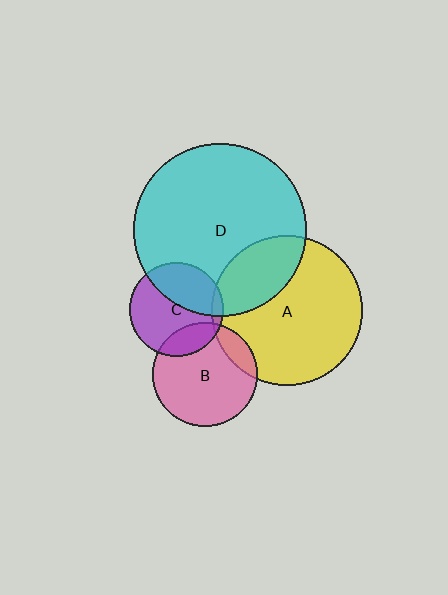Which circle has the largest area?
Circle D (cyan).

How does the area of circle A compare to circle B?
Approximately 2.1 times.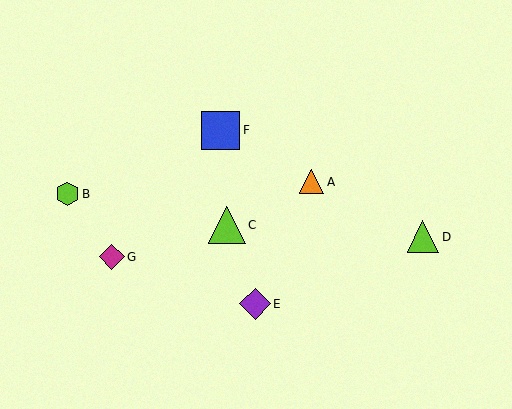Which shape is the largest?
The blue square (labeled F) is the largest.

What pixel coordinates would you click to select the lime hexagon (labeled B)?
Click at (68, 194) to select the lime hexagon B.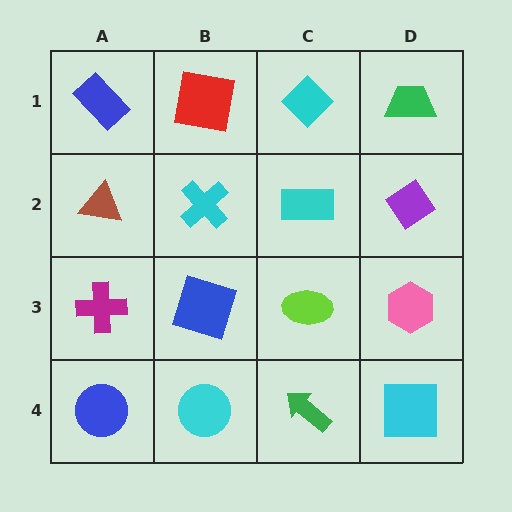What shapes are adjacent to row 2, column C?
A cyan diamond (row 1, column C), a lime ellipse (row 3, column C), a cyan cross (row 2, column B), a purple diamond (row 2, column D).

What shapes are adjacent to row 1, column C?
A cyan rectangle (row 2, column C), a red square (row 1, column B), a green trapezoid (row 1, column D).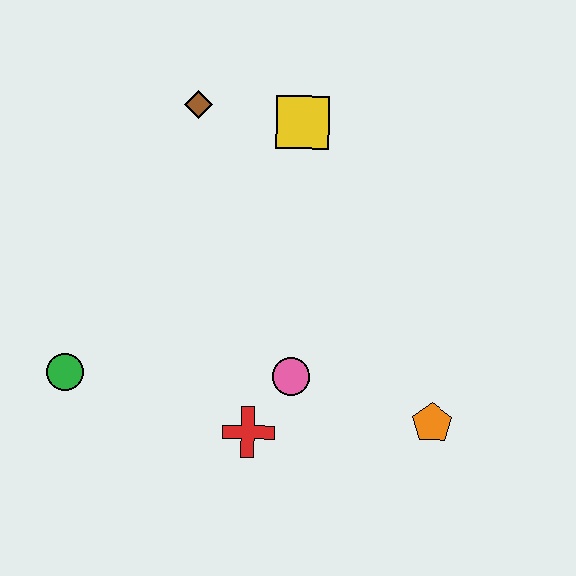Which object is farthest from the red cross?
The brown diamond is farthest from the red cross.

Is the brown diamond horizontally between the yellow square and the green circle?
Yes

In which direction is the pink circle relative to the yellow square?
The pink circle is below the yellow square.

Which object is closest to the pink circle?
The red cross is closest to the pink circle.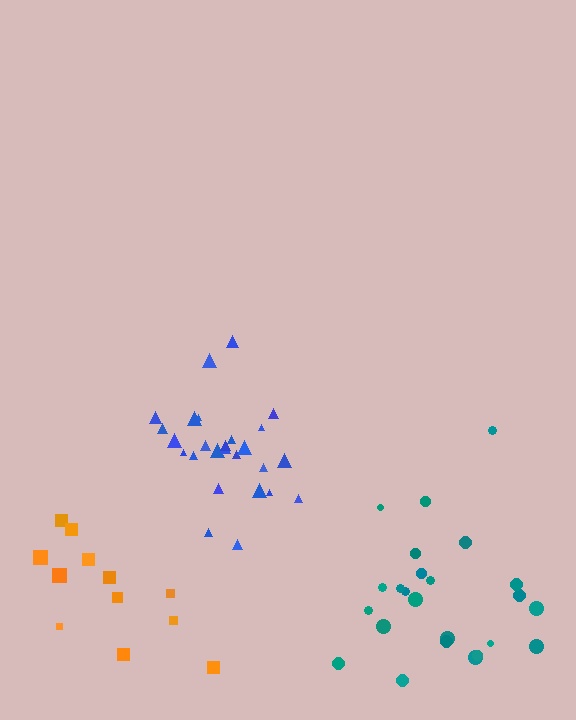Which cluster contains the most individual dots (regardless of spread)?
Blue (26).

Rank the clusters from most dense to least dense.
blue, teal, orange.